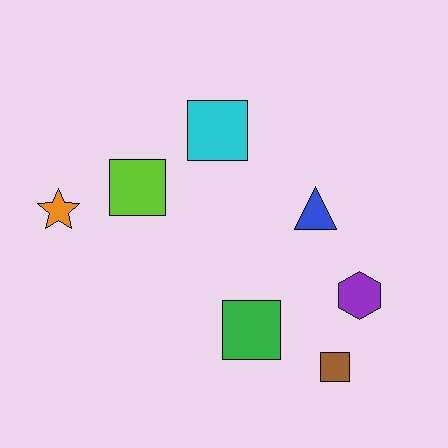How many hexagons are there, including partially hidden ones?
There is 1 hexagon.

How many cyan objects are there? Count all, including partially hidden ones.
There is 1 cyan object.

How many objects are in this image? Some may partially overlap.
There are 7 objects.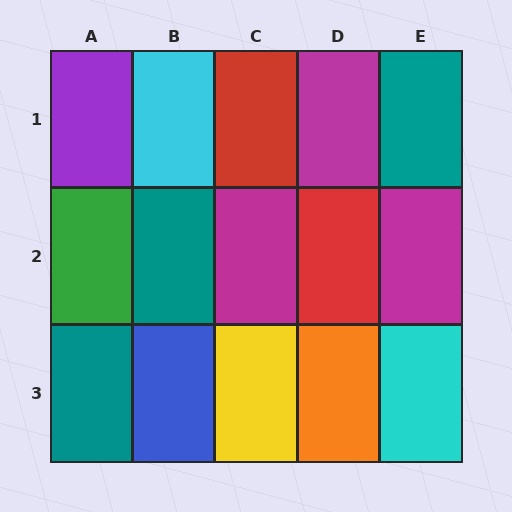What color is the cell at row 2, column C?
Magenta.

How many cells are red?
2 cells are red.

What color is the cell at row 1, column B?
Cyan.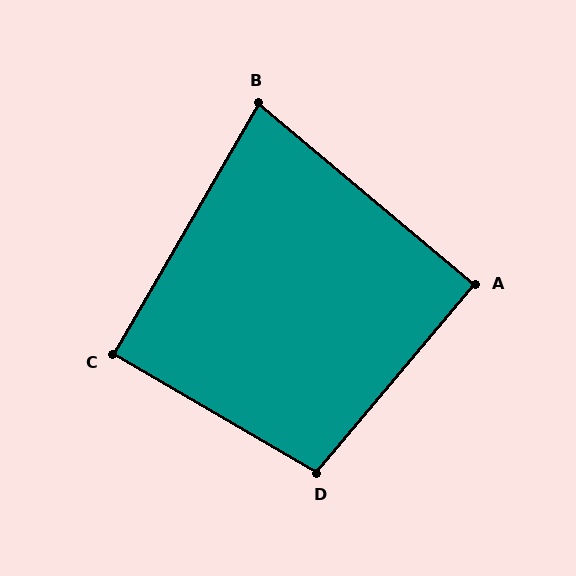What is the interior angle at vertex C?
Approximately 90 degrees (approximately right).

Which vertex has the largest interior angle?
D, at approximately 100 degrees.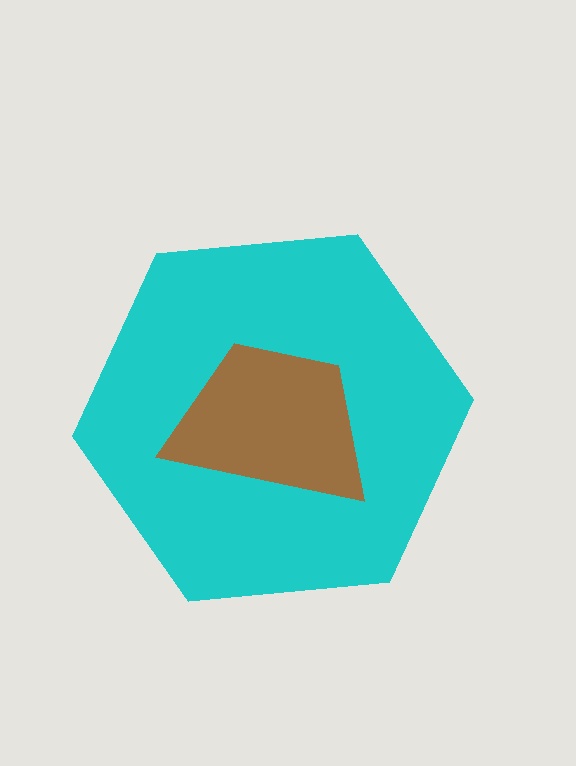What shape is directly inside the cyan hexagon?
The brown trapezoid.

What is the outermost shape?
The cyan hexagon.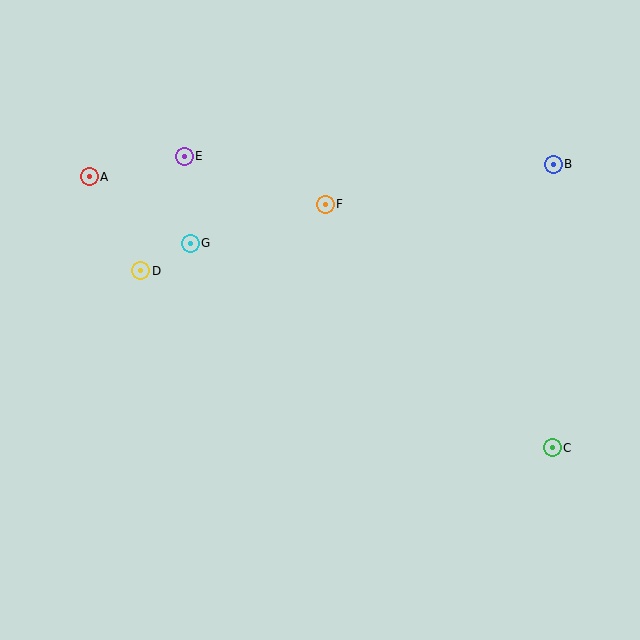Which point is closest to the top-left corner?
Point A is closest to the top-left corner.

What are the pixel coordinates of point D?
Point D is at (141, 271).